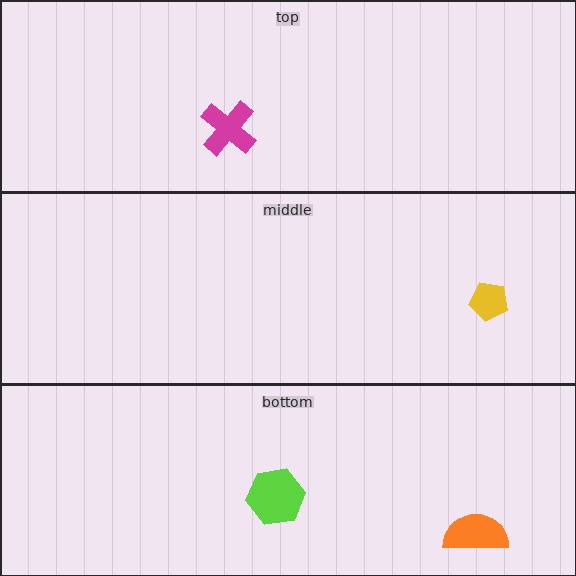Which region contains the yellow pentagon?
The middle region.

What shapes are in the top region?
The magenta cross.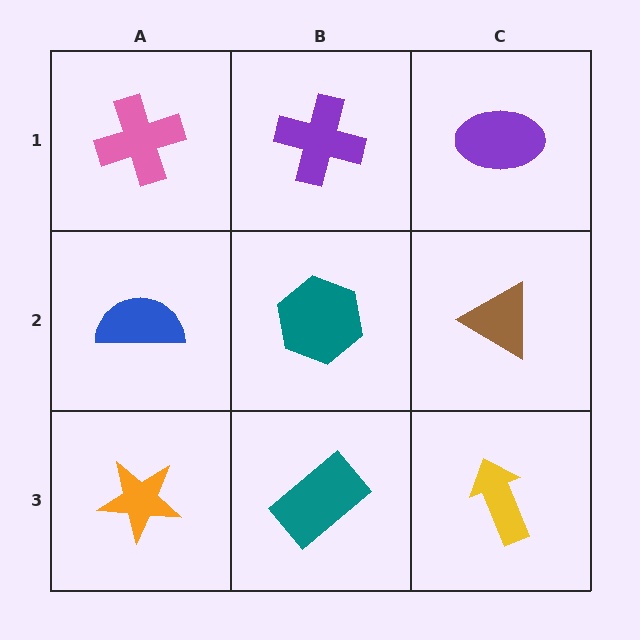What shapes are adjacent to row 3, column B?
A teal hexagon (row 2, column B), an orange star (row 3, column A), a yellow arrow (row 3, column C).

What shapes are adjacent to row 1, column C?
A brown triangle (row 2, column C), a purple cross (row 1, column B).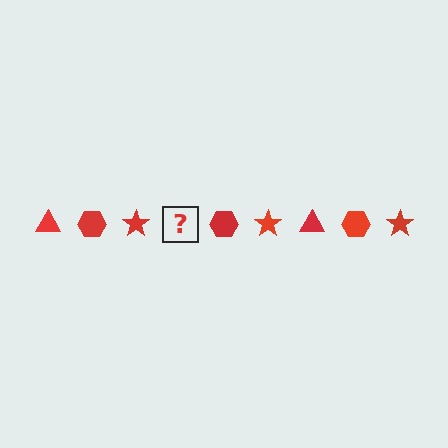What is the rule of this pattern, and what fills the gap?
The rule is that the pattern cycles through triangle, hexagon, star shapes in red. The gap should be filled with a red triangle.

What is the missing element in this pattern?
The missing element is a red triangle.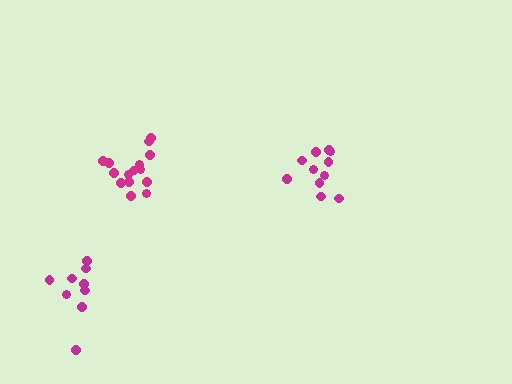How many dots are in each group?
Group 1: 15 dots, Group 2: 10 dots, Group 3: 11 dots (36 total).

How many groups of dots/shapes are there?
There are 3 groups.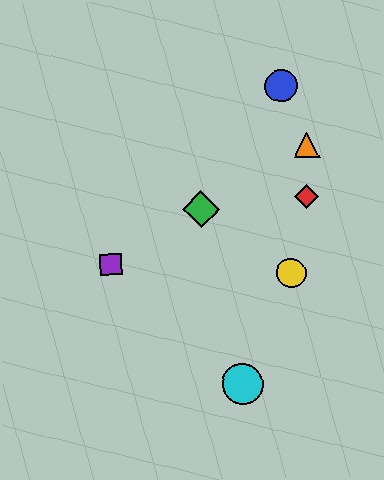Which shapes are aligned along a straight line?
The green diamond, the purple square, the orange triangle are aligned along a straight line.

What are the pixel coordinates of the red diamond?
The red diamond is at (307, 196).